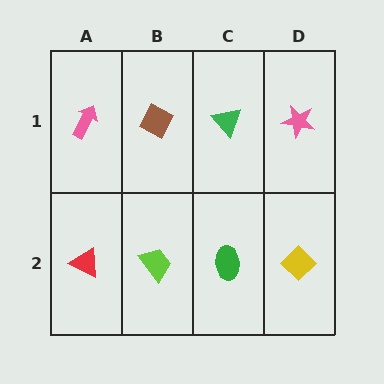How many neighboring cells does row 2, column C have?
3.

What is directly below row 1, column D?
A yellow diamond.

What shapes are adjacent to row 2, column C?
A green triangle (row 1, column C), a lime trapezoid (row 2, column B), a yellow diamond (row 2, column D).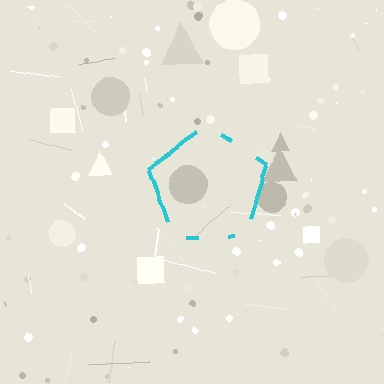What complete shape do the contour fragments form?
The contour fragments form a pentagon.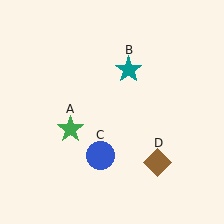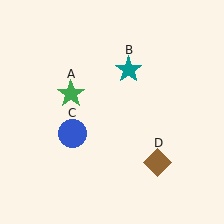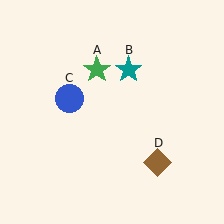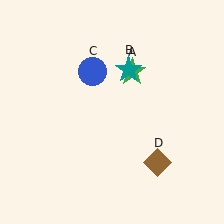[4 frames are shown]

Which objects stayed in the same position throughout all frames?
Teal star (object B) and brown diamond (object D) remained stationary.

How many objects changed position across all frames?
2 objects changed position: green star (object A), blue circle (object C).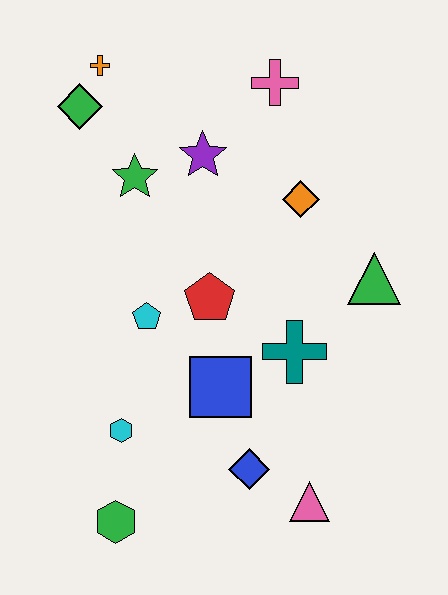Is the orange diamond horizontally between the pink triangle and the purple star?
Yes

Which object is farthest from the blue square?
The orange cross is farthest from the blue square.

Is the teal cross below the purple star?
Yes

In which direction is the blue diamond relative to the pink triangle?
The blue diamond is to the left of the pink triangle.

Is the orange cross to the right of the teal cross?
No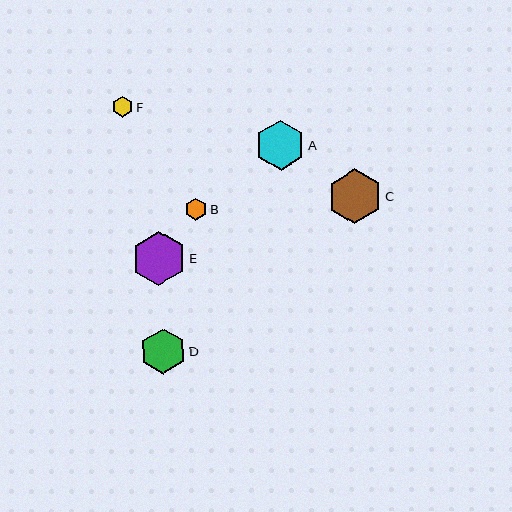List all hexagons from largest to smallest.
From largest to smallest: C, E, A, D, B, F.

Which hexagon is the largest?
Hexagon C is the largest with a size of approximately 55 pixels.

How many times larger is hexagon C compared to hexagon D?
Hexagon C is approximately 1.2 times the size of hexagon D.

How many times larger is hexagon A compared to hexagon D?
Hexagon A is approximately 1.1 times the size of hexagon D.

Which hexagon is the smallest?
Hexagon F is the smallest with a size of approximately 21 pixels.